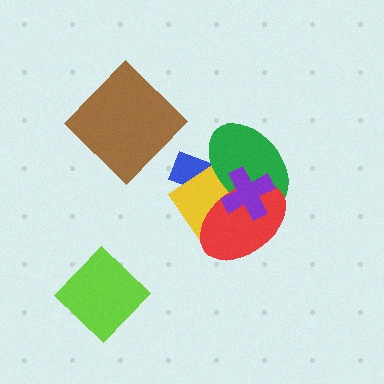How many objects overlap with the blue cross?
4 objects overlap with the blue cross.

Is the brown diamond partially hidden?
No, no other shape covers it.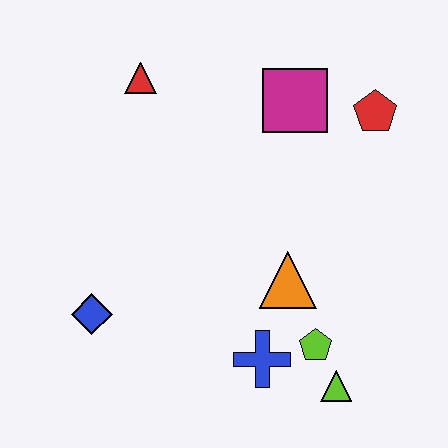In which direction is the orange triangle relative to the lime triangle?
The orange triangle is above the lime triangle.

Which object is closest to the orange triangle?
The lime pentagon is closest to the orange triangle.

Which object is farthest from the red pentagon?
The blue diamond is farthest from the red pentagon.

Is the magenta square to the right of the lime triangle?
No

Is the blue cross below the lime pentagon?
Yes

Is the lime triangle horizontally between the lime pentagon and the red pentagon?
Yes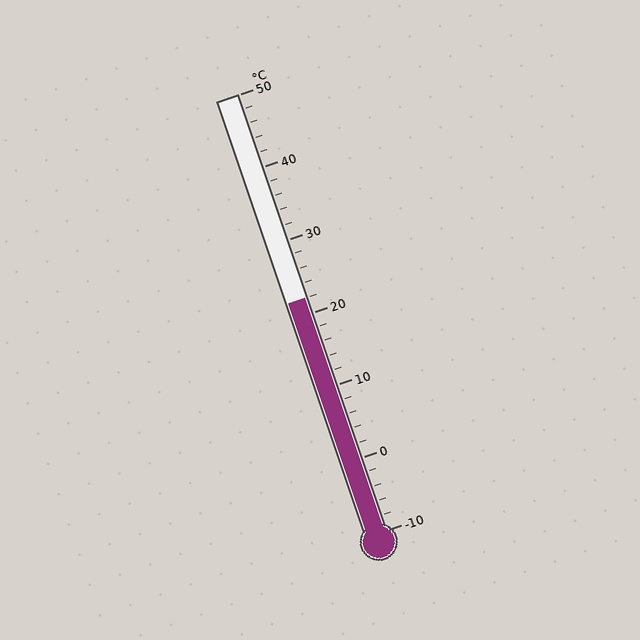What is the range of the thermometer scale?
The thermometer scale ranges from -10°C to 50°C.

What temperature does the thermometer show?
The thermometer shows approximately 22°C.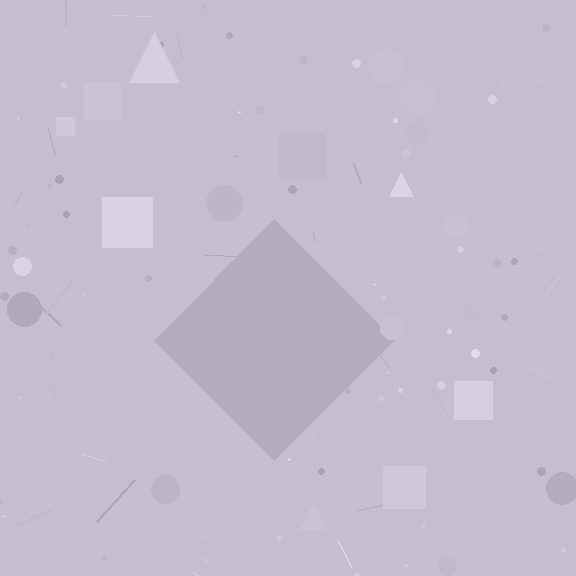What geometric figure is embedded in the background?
A diamond is embedded in the background.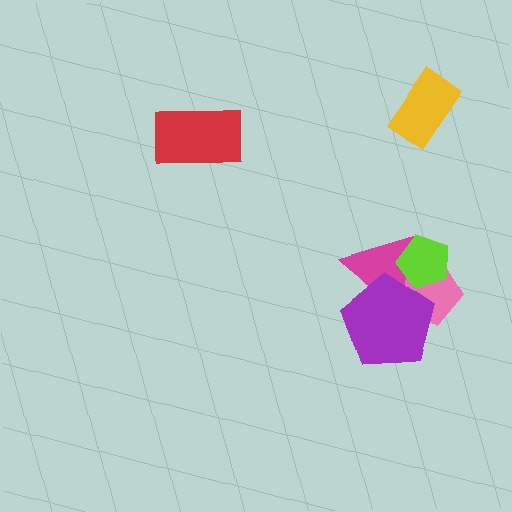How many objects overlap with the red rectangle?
0 objects overlap with the red rectangle.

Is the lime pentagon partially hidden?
Yes, it is partially covered by another shape.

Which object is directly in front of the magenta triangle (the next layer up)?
The lime pentagon is directly in front of the magenta triangle.